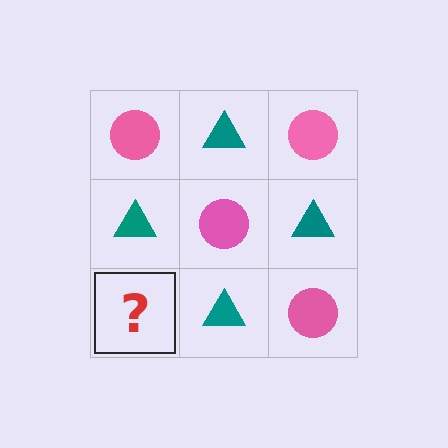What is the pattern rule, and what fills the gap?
The rule is that it alternates pink circle and teal triangle in a checkerboard pattern. The gap should be filled with a pink circle.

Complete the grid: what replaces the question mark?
The question mark should be replaced with a pink circle.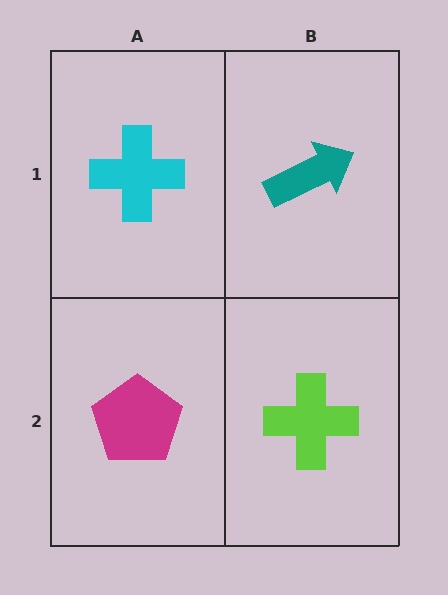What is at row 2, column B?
A lime cross.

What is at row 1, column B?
A teal arrow.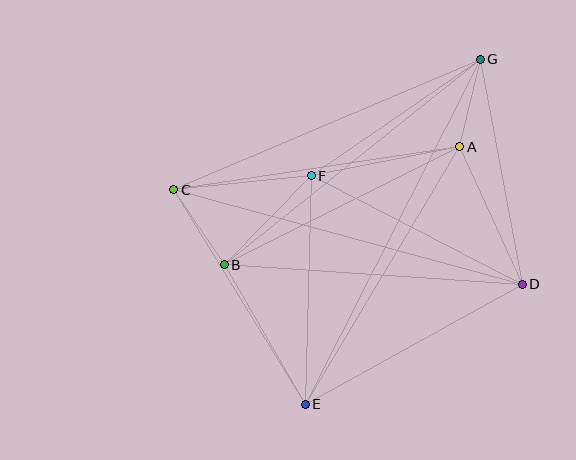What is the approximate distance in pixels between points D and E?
The distance between D and E is approximately 248 pixels.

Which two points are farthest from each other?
Points E and G are farthest from each other.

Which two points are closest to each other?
Points A and G are closest to each other.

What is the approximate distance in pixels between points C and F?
The distance between C and F is approximately 138 pixels.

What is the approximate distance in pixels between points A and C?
The distance between A and C is approximately 290 pixels.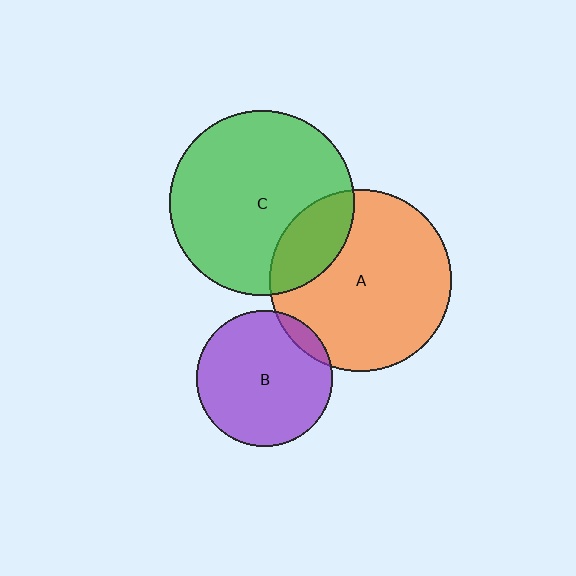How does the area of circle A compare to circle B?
Approximately 1.8 times.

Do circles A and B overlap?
Yes.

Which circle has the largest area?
Circle C (green).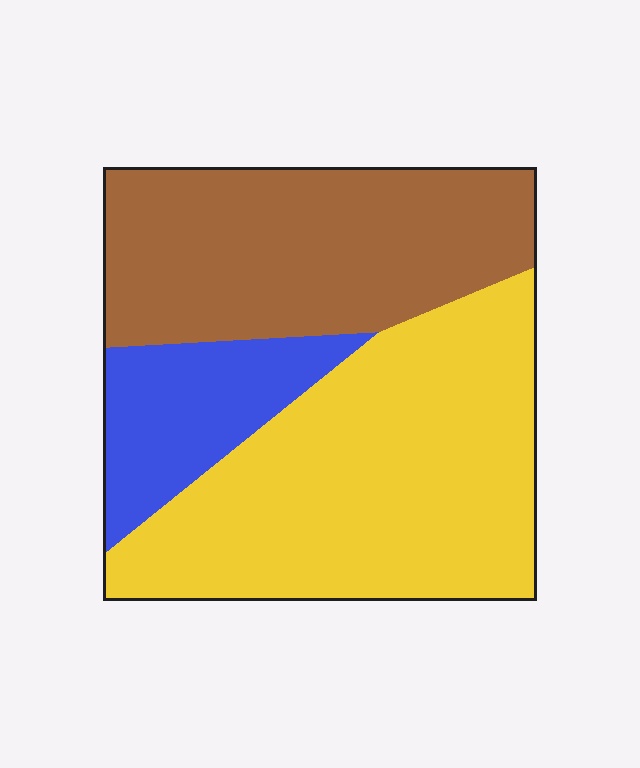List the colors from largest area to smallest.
From largest to smallest: yellow, brown, blue.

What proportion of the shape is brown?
Brown takes up about three eighths (3/8) of the shape.